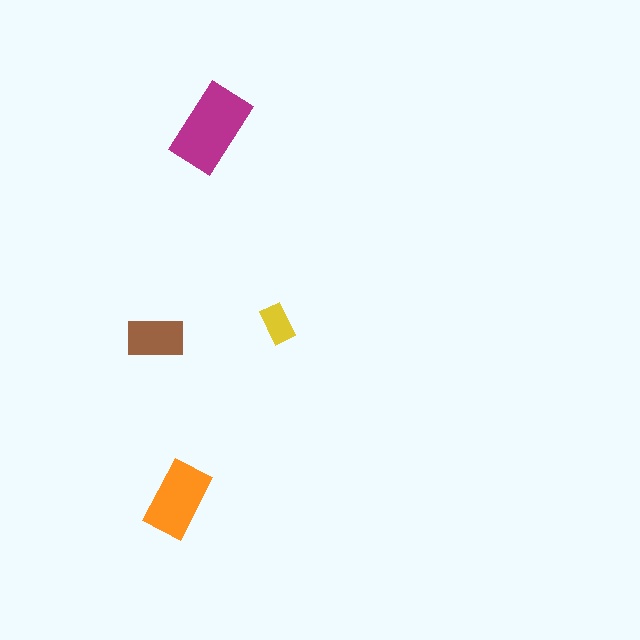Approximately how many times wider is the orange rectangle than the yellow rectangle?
About 2 times wider.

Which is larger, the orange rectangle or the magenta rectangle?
The magenta one.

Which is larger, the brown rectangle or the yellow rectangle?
The brown one.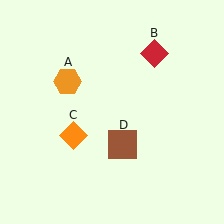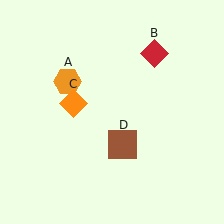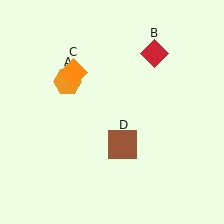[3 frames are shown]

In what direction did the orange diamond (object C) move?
The orange diamond (object C) moved up.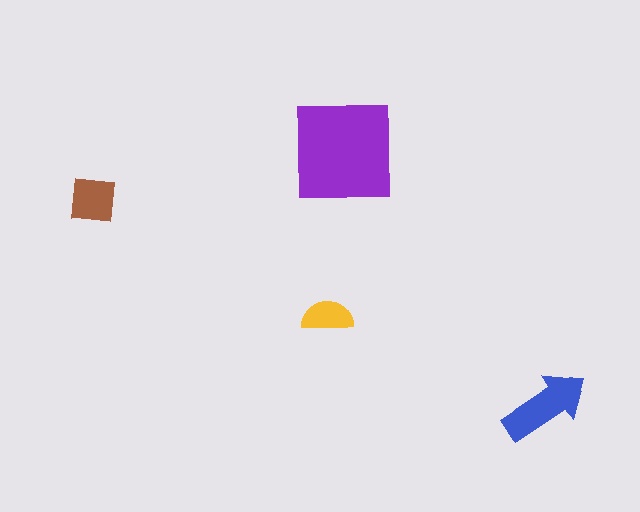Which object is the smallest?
The yellow semicircle.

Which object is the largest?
The purple square.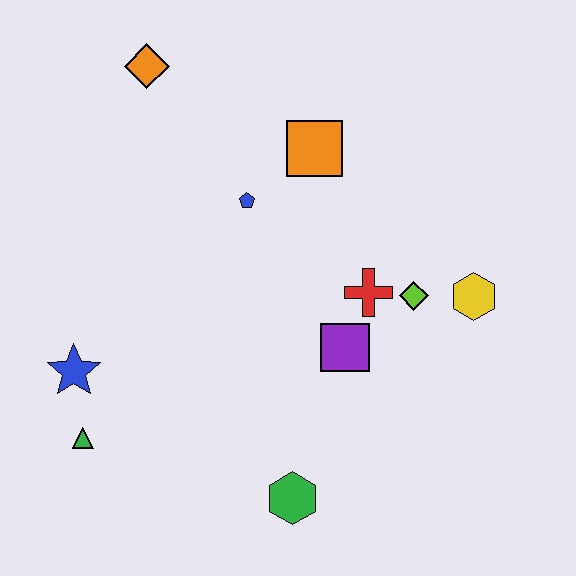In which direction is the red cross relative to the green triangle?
The red cross is to the right of the green triangle.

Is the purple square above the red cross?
No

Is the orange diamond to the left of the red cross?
Yes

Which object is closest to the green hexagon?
The purple square is closest to the green hexagon.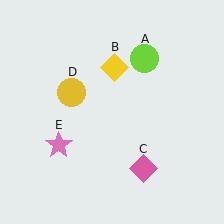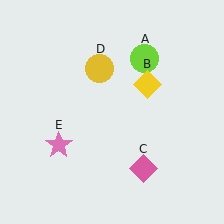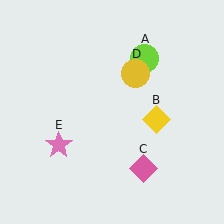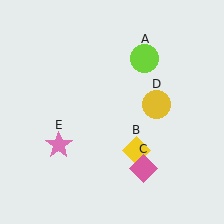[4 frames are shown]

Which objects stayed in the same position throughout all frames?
Lime circle (object A) and pink diamond (object C) and pink star (object E) remained stationary.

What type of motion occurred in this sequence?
The yellow diamond (object B), yellow circle (object D) rotated clockwise around the center of the scene.